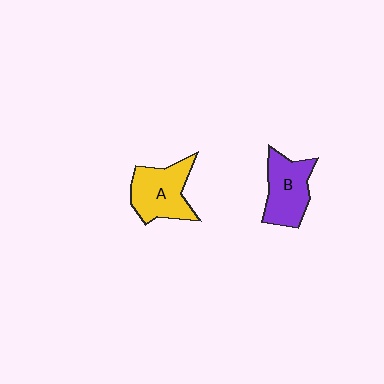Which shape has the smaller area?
Shape B (purple).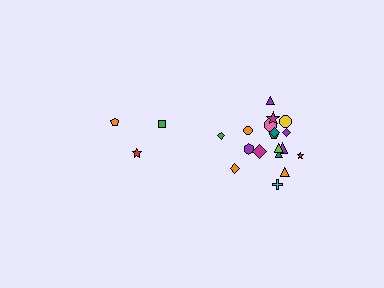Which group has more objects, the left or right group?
The right group.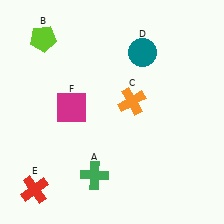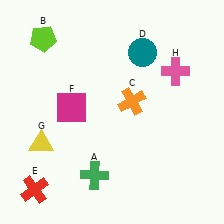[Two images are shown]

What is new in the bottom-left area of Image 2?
A yellow triangle (G) was added in the bottom-left area of Image 2.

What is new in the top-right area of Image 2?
A pink cross (H) was added in the top-right area of Image 2.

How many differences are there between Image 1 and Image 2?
There are 2 differences between the two images.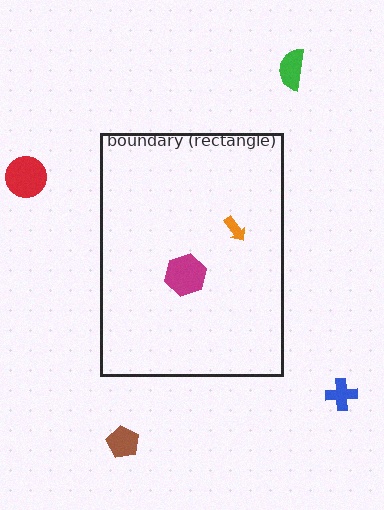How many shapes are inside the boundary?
2 inside, 4 outside.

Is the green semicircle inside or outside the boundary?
Outside.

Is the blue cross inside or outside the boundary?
Outside.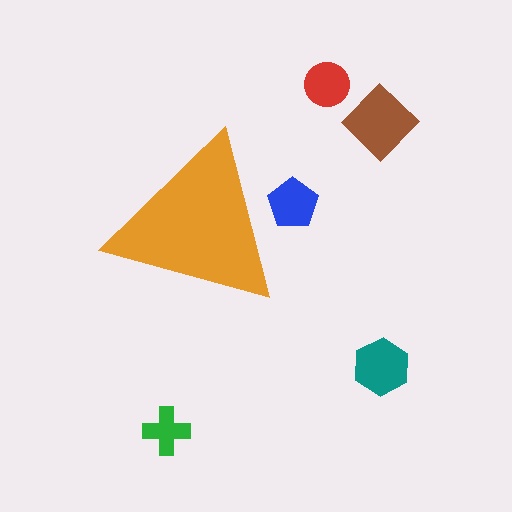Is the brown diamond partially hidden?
No, the brown diamond is fully visible.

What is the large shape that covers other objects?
An orange triangle.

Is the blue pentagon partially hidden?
Yes, the blue pentagon is partially hidden behind the orange triangle.